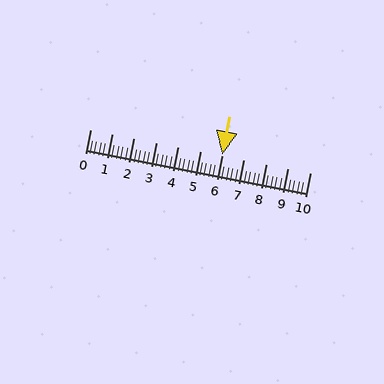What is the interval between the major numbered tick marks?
The major tick marks are spaced 1 units apart.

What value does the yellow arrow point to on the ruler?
The yellow arrow points to approximately 6.0.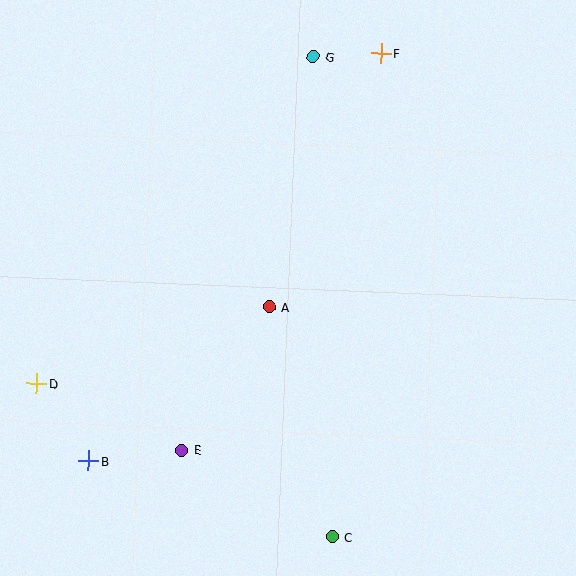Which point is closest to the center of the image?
Point A at (270, 307) is closest to the center.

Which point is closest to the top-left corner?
Point G is closest to the top-left corner.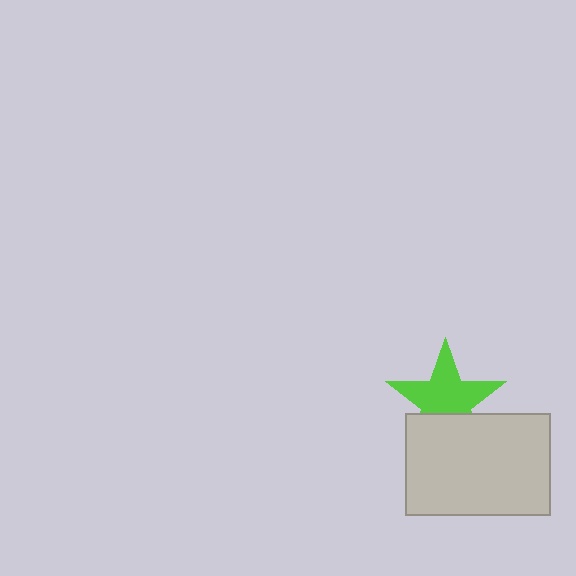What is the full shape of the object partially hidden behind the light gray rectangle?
The partially hidden object is a lime star.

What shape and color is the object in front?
The object in front is a light gray rectangle.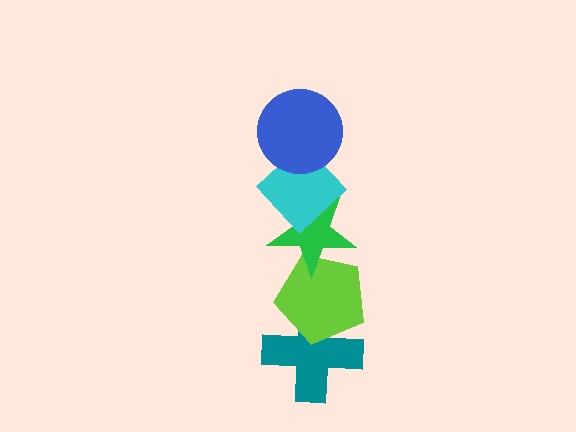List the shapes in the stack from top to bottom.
From top to bottom: the blue circle, the cyan diamond, the green star, the lime pentagon, the teal cross.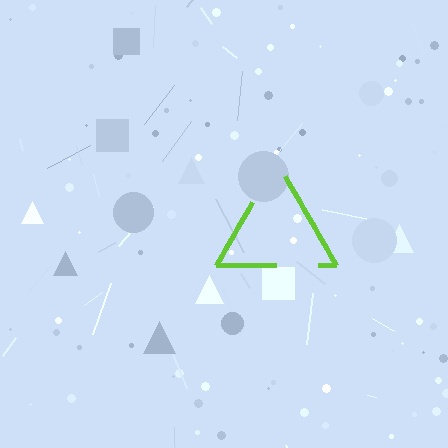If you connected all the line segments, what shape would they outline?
They would outline a triangle.